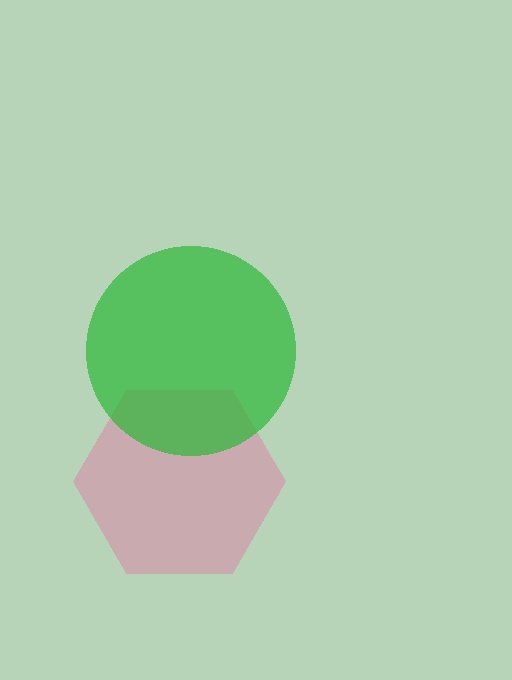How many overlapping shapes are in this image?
There are 2 overlapping shapes in the image.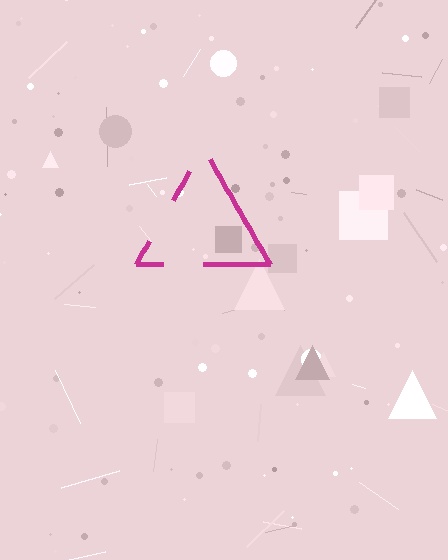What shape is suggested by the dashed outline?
The dashed outline suggests a triangle.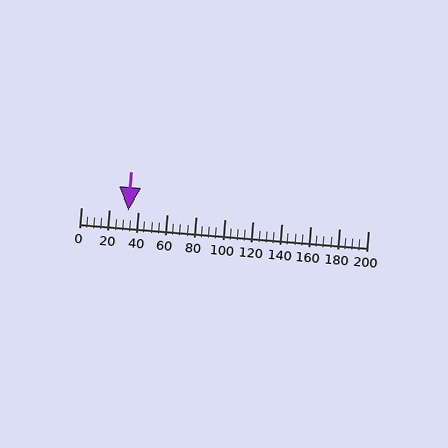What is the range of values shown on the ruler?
The ruler shows values from 0 to 200.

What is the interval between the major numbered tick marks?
The major tick marks are spaced 20 units apart.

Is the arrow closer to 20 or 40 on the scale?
The arrow is closer to 40.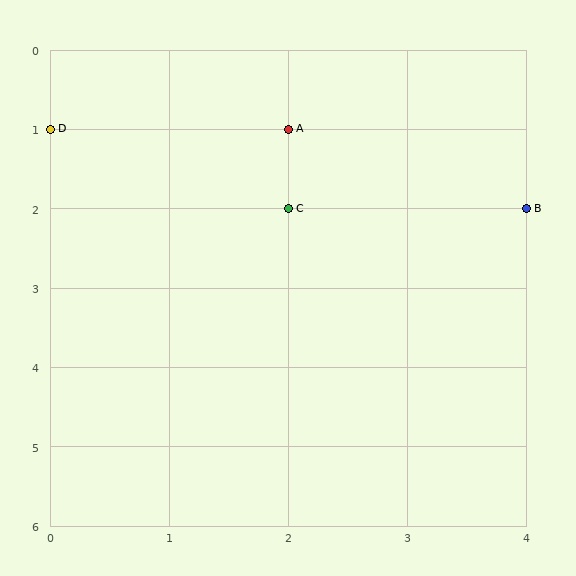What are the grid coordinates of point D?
Point D is at grid coordinates (0, 1).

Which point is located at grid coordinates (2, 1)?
Point A is at (2, 1).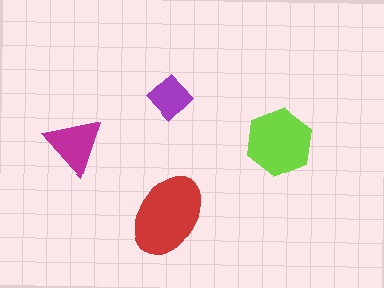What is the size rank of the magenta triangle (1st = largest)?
3rd.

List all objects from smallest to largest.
The purple diamond, the magenta triangle, the lime hexagon, the red ellipse.